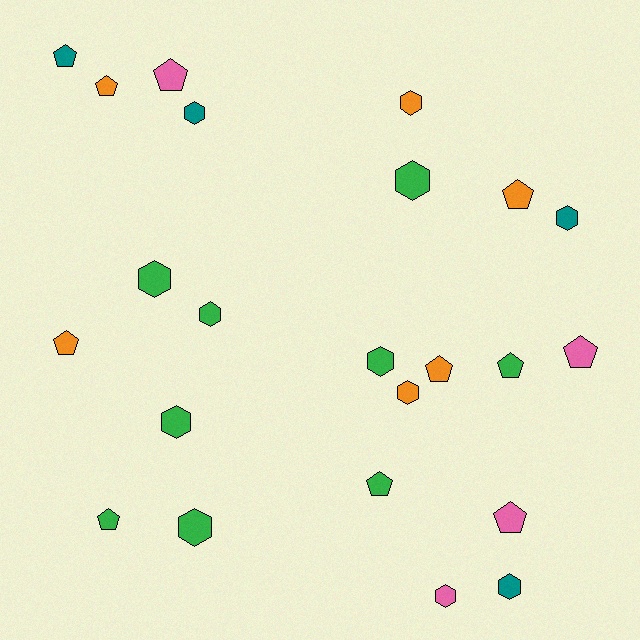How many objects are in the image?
There are 23 objects.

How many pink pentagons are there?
There are 3 pink pentagons.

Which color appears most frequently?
Green, with 9 objects.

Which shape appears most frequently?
Hexagon, with 12 objects.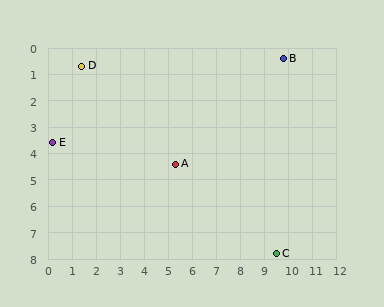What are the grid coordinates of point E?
Point E is at approximately (0.2, 3.6).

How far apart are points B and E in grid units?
Points B and E are about 10.1 grid units apart.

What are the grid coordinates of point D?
Point D is at approximately (1.4, 0.7).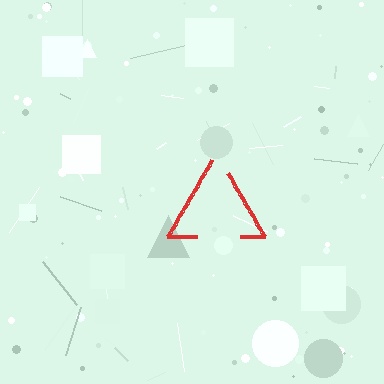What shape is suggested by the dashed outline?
The dashed outline suggests a triangle.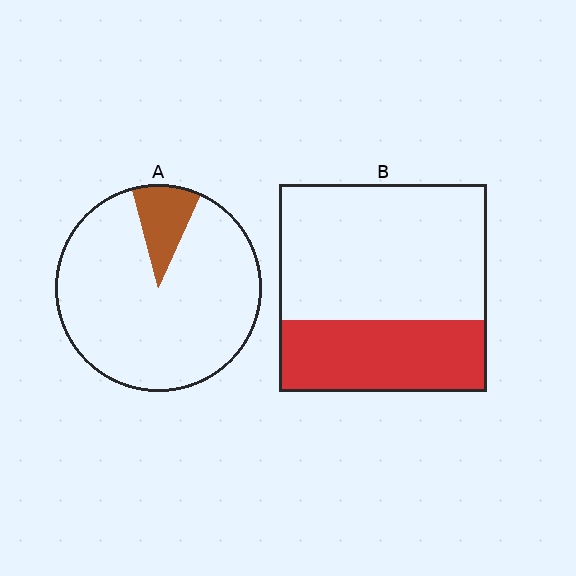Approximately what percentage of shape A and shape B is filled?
A is approximately 10% and B is approximately 35%.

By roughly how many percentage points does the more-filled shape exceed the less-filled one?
By roughly 25 percentage points (B over A).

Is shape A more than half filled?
No.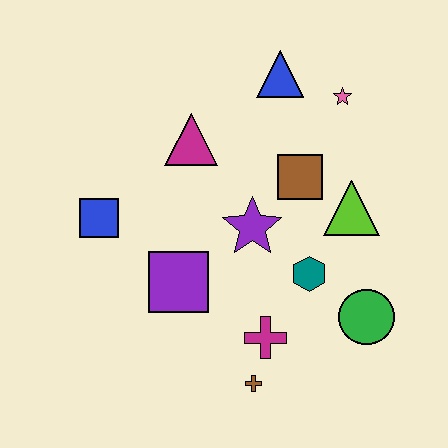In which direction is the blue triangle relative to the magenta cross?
The blue triangle is above the magenta cross.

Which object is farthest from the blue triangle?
The brown cross is farthest from the blue triangle.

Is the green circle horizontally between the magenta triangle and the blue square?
No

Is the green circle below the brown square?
Yes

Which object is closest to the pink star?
The blue triangle is closest to the pink star.